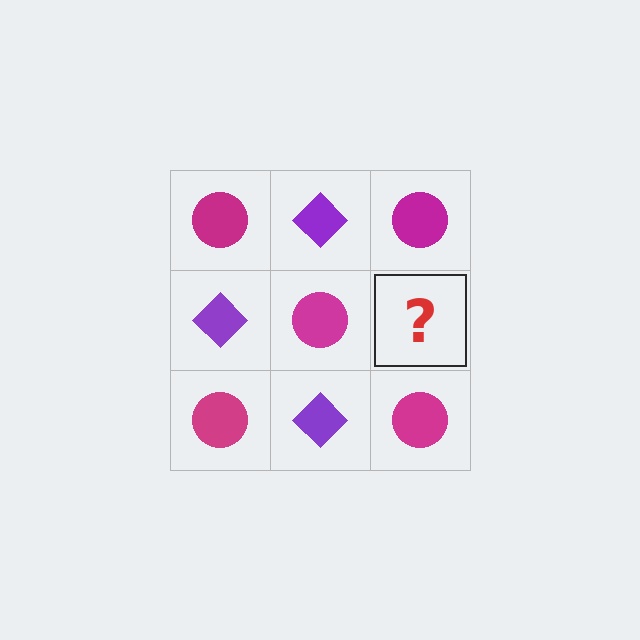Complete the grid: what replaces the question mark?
The question mark should be replaced with a purple diamond.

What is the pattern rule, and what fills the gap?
The rule is that it alternates magenta circle and purple diamond in a checkerboard pattern. The gap should be filled with a purple diamond.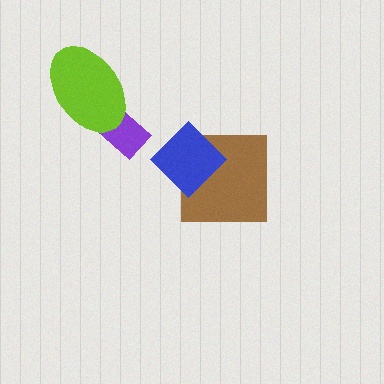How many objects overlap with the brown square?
1 object overlaps with the brown square.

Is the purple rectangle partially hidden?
Yes, it is partially covered by another shape.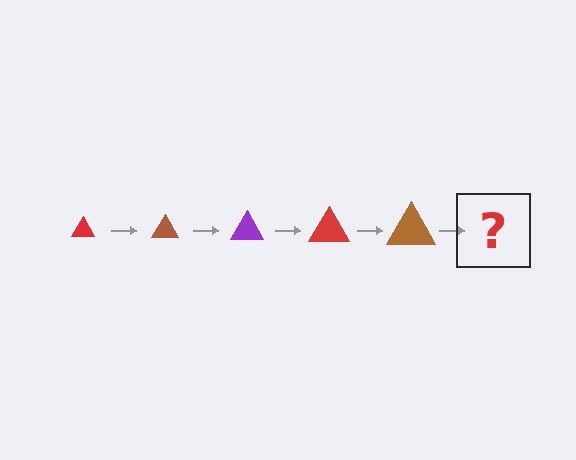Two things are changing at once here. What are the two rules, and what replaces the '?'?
The two rules are that the triangle grows larger each step and the color cycles through red, brown, and purple. The '?' should be a purple triangle, larger than the previous one.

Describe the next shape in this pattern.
It should be a purple triangle, larger than the previous one.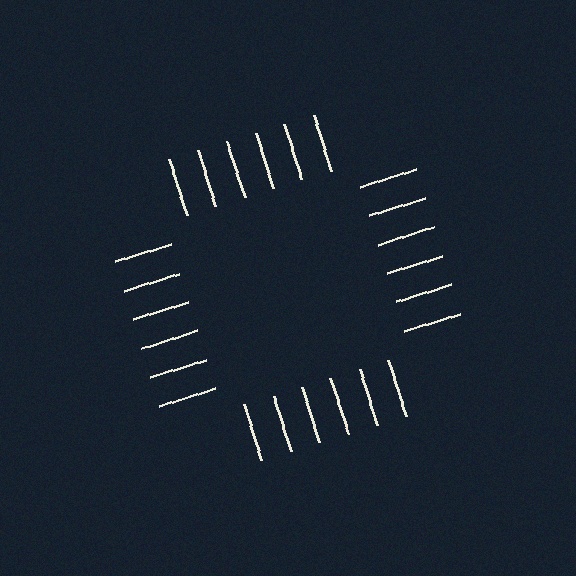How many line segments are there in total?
24 — 6 along each of the 4 edges.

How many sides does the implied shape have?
4 sides — the line-ends trace a square.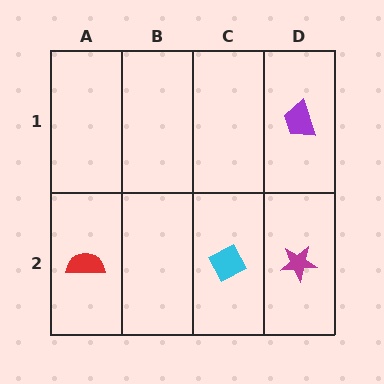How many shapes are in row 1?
1 shape.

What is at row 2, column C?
A cyan diamond.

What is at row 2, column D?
A magenta star.